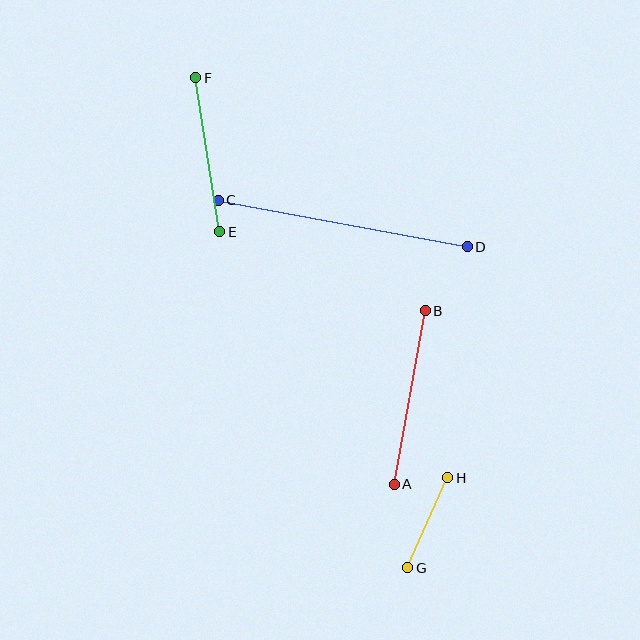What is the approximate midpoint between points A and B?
The midpoint is at approximately (410, 397) pixels.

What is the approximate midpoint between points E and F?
The midpoint is at approximately (208, 155) pixels.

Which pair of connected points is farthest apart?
Points C and D are farthest apart.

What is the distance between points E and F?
The distance is approximately 155 pixels.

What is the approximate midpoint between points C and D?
The midpoint is at approximately (343, 224) pixels.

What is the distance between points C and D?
The distance is approximately 253 pixels.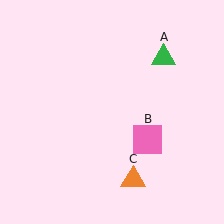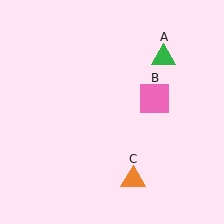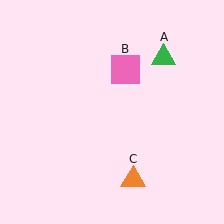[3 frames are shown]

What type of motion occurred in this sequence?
The pink square (object B) rotated counterclockwise around the center of the scene.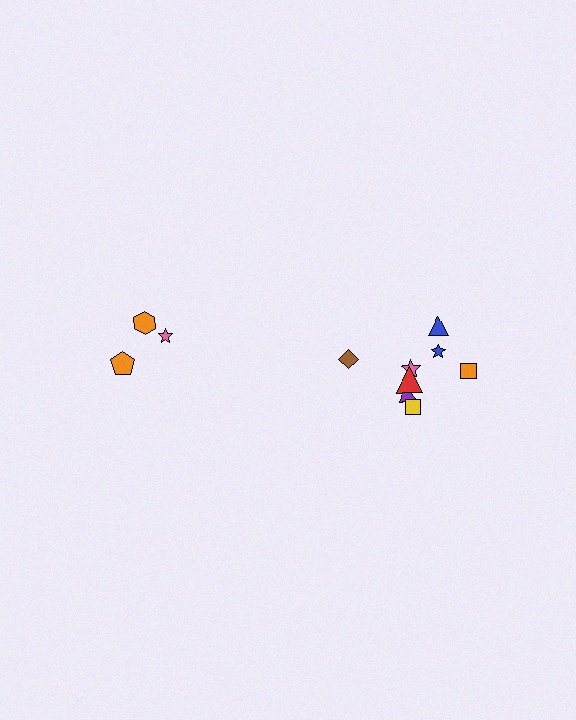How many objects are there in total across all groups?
There are 11 objects.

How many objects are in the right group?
There are 8 objects.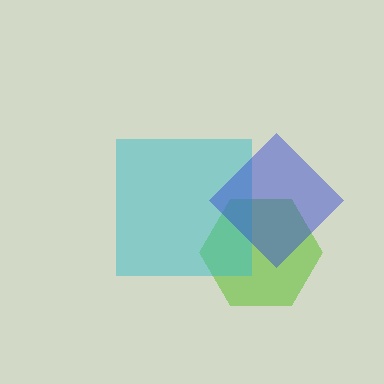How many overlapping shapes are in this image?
There are 3 overlapping shapes in the image.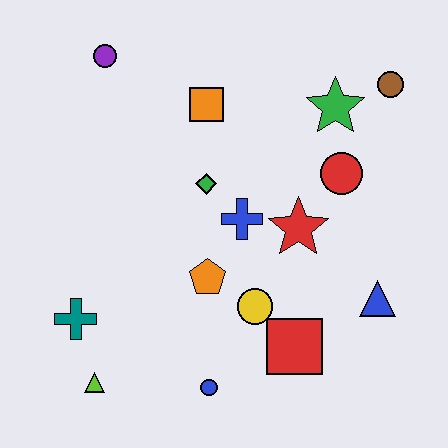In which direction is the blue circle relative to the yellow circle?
The blue circle is below the yellow circle.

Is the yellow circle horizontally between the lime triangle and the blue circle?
No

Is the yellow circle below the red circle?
Yes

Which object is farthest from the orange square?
The lime triangle is farthest from the orange square.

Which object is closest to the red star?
The blue cross is closest to the red star.